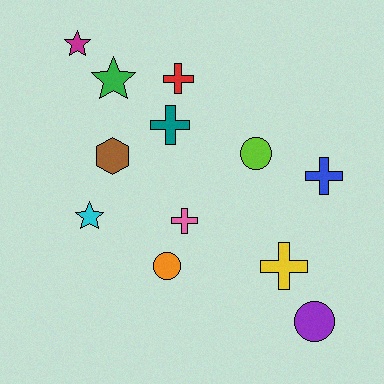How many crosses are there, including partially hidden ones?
There are 5 crosses.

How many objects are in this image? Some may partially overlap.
There are 12 objects.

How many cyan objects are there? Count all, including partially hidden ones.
There is 1 cyan object.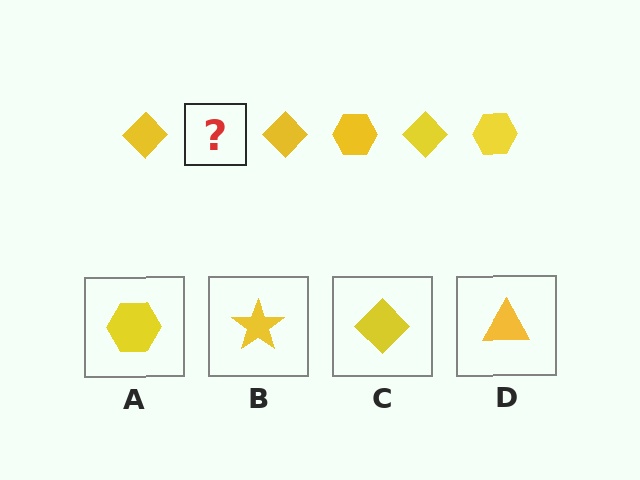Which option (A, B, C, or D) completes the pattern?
A.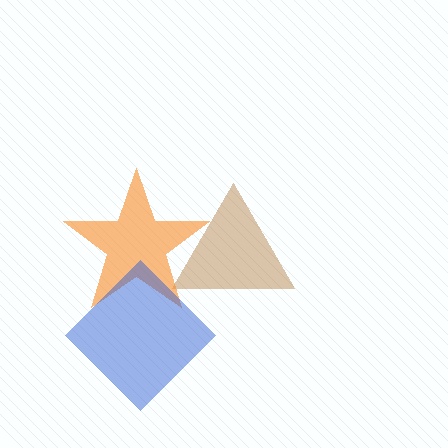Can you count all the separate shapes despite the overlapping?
Yes, there are 3 separate shapes.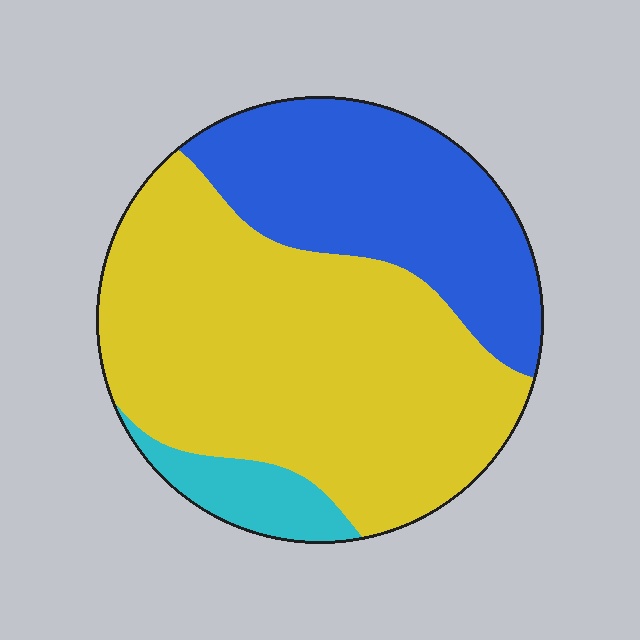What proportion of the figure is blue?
Blue takes up about one third (1/3) of the figure.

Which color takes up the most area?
Yellow, at roughly 60%.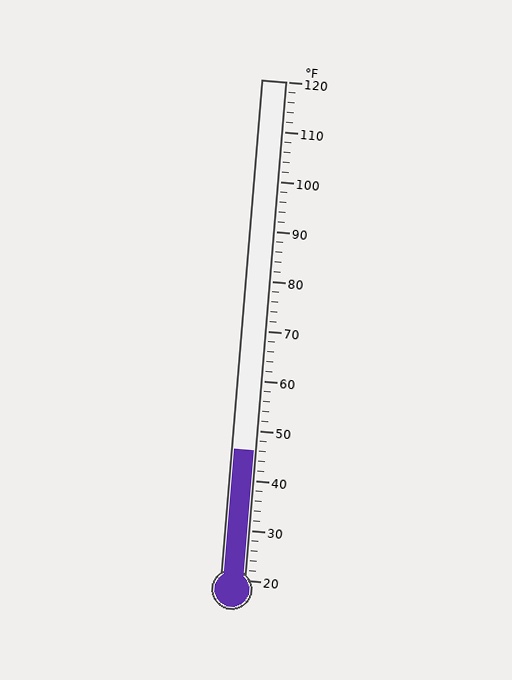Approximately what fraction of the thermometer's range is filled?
The thermometer is filled to approximately 25% of its range.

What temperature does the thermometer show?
The thermometer shows approximately 46°F.